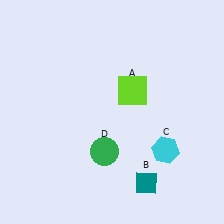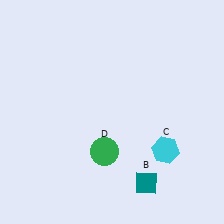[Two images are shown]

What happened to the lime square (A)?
The lime square (A) was removed in Image 2. It was in the top-right area of Image 1.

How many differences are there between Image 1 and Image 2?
There is 1 difference between the two images.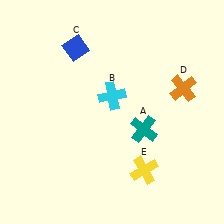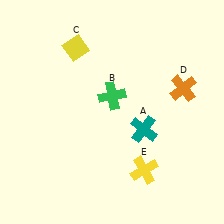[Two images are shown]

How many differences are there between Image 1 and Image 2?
There are 2 differences between the two images.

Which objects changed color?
B changed from cyan to green. C changed from blue to yellow.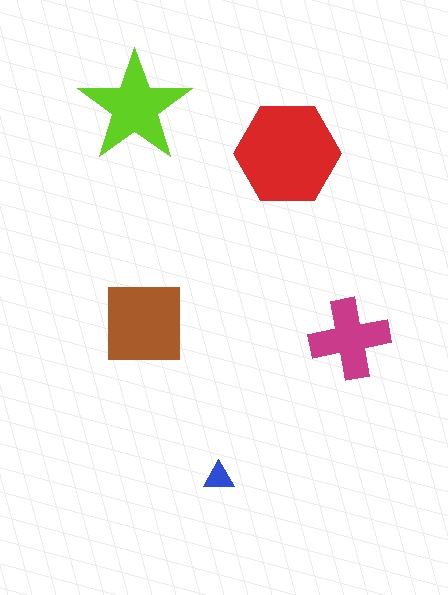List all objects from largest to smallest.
The red hexagon, the brown square, the lime star, the magenta cross, the blue triangle.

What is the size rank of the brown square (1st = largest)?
2nd.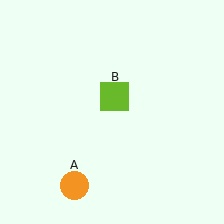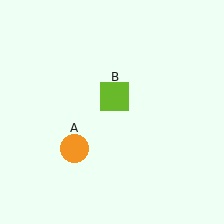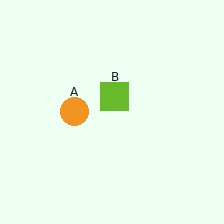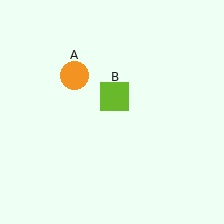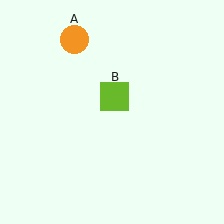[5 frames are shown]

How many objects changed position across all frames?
1 object changed position: orange circle (object A).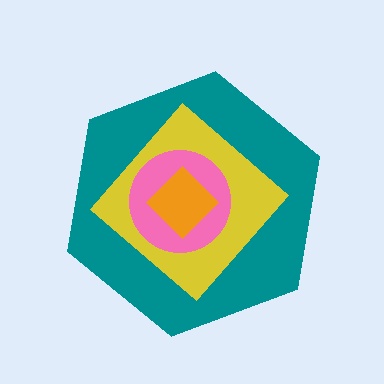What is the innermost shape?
The orange diamond.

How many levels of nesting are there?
4.